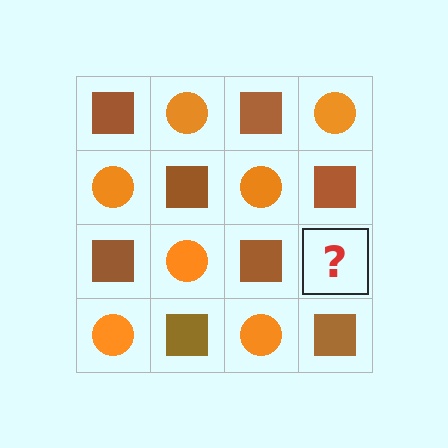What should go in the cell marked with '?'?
The missing cell should contain an orange circle.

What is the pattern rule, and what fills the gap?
The rule is that it alternates brown square and orange circle in a checkerboard pattern. The gap should be filled with an orange circle.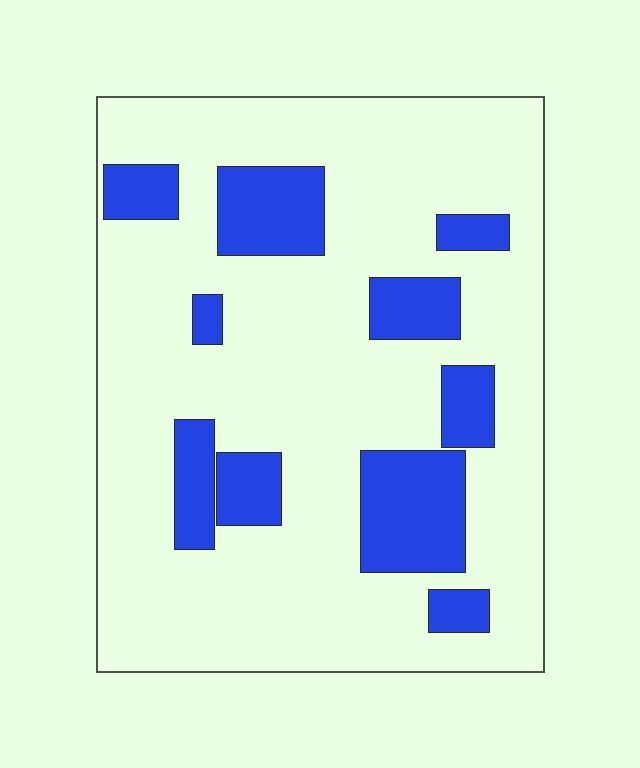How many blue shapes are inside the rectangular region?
10.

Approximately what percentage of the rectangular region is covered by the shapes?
Approximately 20%.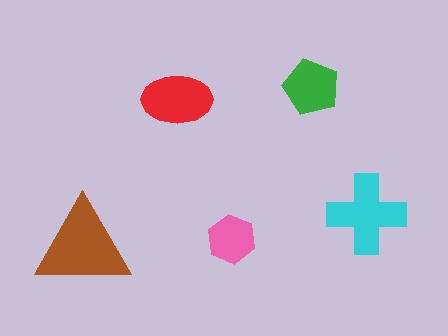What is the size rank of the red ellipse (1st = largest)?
3rd.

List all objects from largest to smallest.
The brown triangle, the cyan cross, the red ellipse, the green pentagon, the pink hexagon.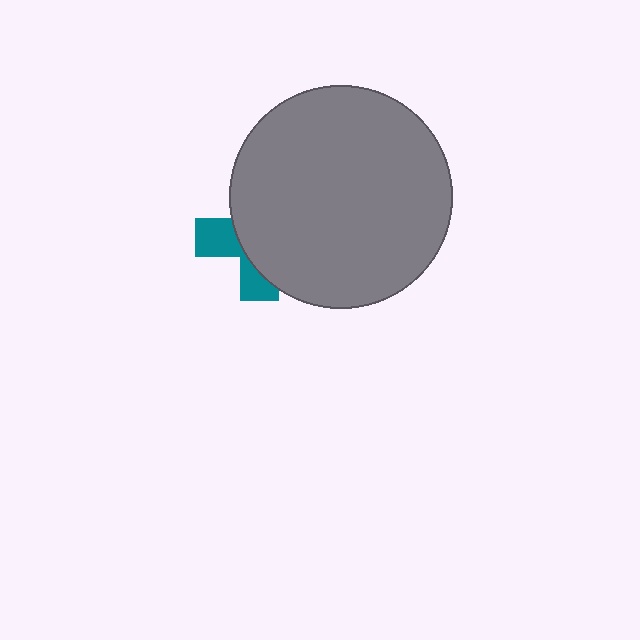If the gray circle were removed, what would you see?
You would see the complete teal cross.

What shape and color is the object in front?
The object in front is a gray circle.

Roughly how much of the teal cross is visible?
A small part of it is visible (roughly 33%).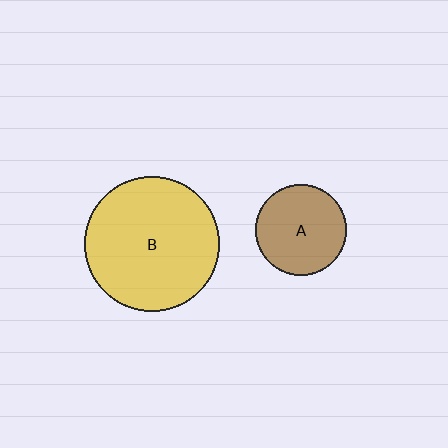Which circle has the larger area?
Circle B (yellow).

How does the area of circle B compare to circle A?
Approximately 2.2 times.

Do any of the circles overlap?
No, none of the circles overlap.